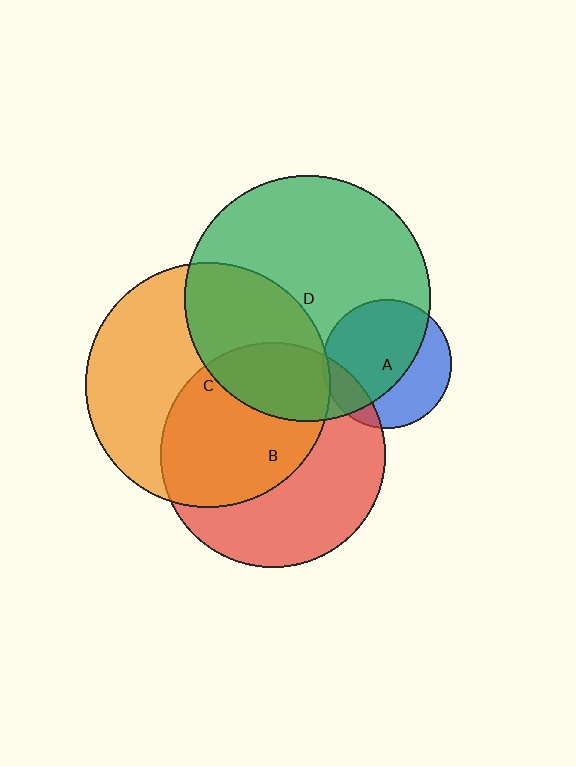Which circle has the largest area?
Circle D (green).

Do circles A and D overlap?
Yes.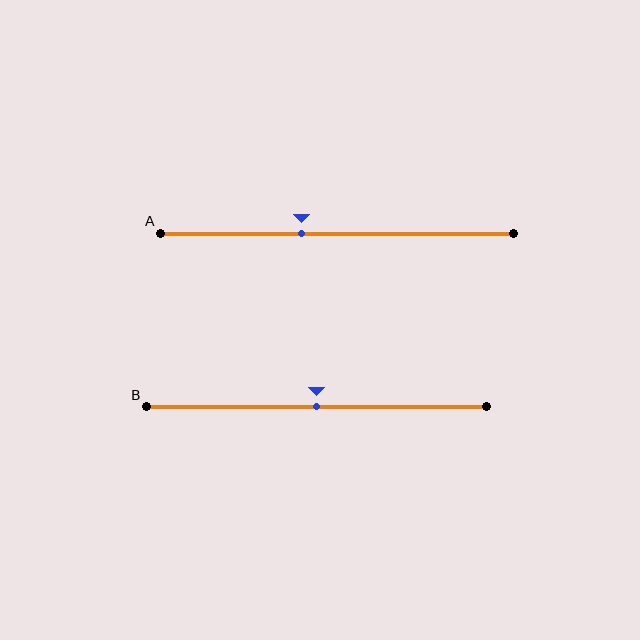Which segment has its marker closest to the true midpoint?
Segment B has its marker closest to the true midpoint.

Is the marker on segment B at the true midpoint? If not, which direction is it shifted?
Yes, the marker on segment B is at the true midpoint.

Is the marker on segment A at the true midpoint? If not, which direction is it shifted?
No, the marker on segment A is shifted to the left by about 10% of the segment length.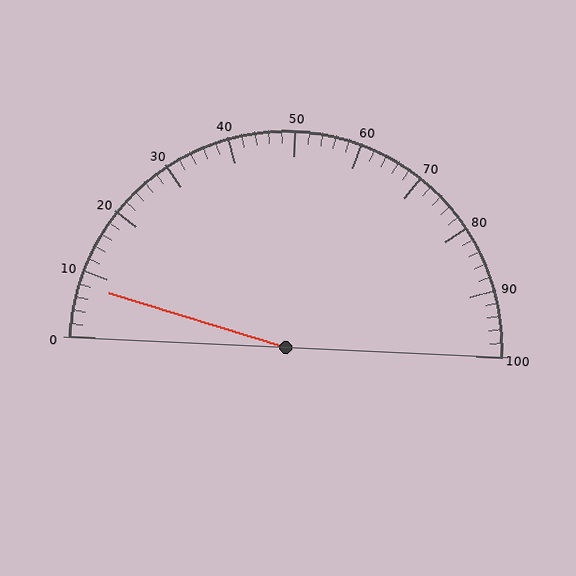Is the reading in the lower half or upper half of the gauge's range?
The reading is in the lower half of the range (0 to 100).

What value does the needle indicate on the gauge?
The needle indicates approximately 8.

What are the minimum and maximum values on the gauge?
The gauge ranges from 0 to 100.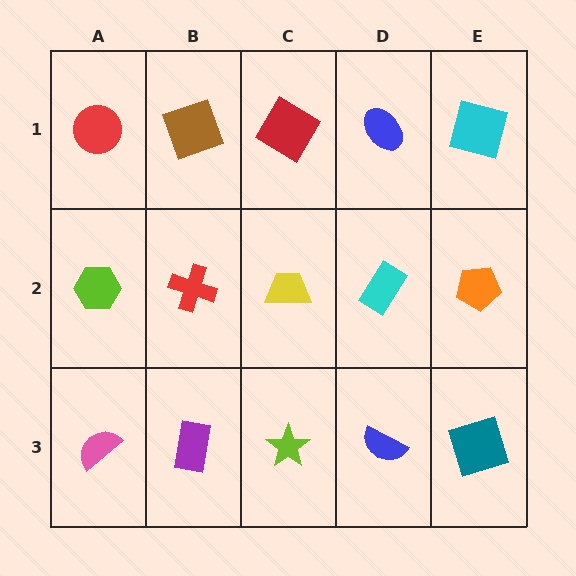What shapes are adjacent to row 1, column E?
An orange pentagon (row 2, column E), a blue ellipse (row 1, column D).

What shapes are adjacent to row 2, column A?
A red circle (row 1, column A), a pink semicircle (row 3, column A), a red cross (row 2, column B).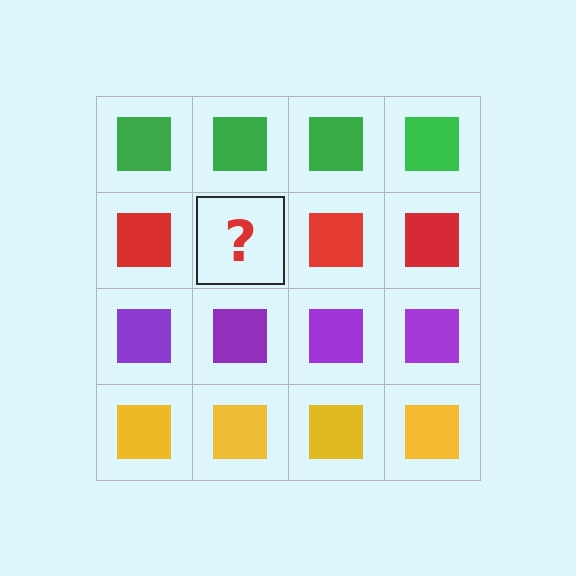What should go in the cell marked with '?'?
The missing cell should contain a red square.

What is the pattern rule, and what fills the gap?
The rule is that each row has a consistent color. The gap should be filled with a red square.